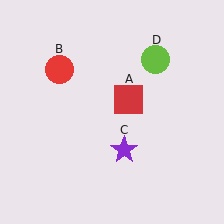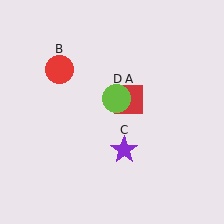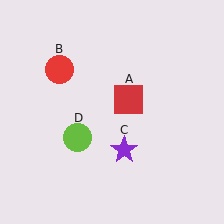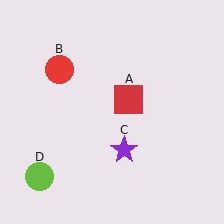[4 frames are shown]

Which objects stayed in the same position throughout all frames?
Red square (object A) and red circle (object B) and purple star (object C) remained stationary.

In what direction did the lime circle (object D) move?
The lime circle (object D) moved down and to the left.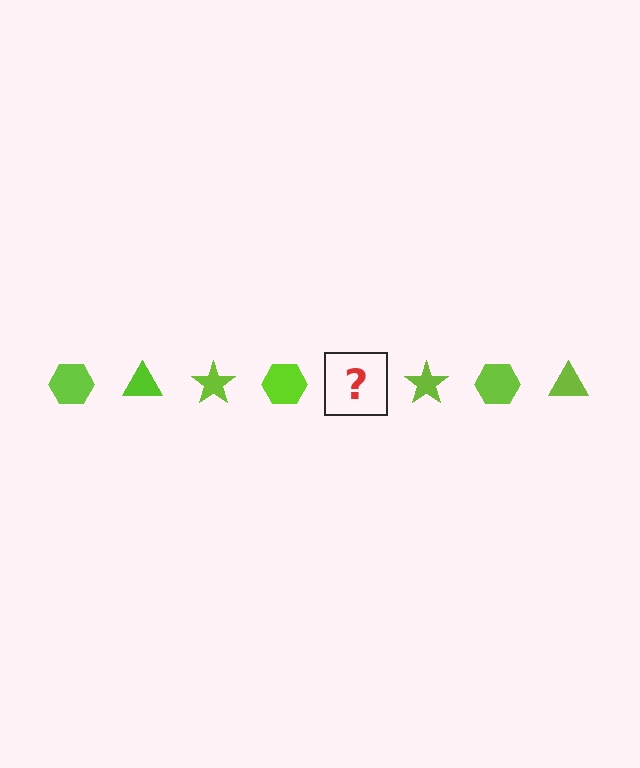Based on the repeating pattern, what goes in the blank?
The blank should be a lime triangle.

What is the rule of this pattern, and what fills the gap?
The rule is that the pattern cycles through hexagon, triangle, star shapes in lime. The gap should be filled with a lime triangle.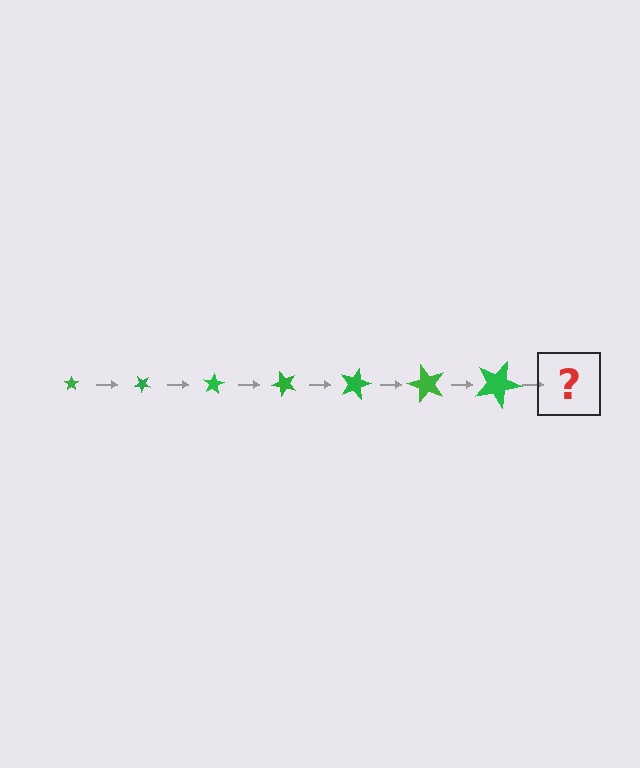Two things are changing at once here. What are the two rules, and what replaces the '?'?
The two rules are that the star grows larger each step and it rotates 40 degrees each step. The '?' should be a star, larger than the previous one and rotated 280 degrees from the start.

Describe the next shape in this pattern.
It should be a star, larger than the previous one and rotated 280 degrees from the start.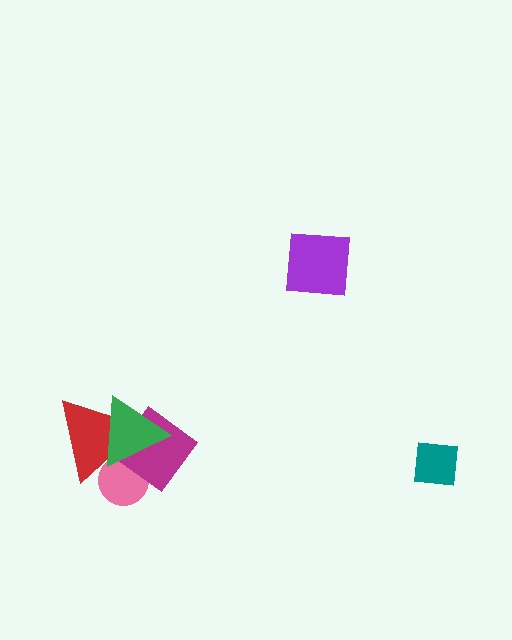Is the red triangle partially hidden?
Yes, it is partially covered by another shape.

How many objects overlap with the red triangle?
3 objects overlap with the red triangle.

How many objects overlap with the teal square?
0 objects overlap with the teal square.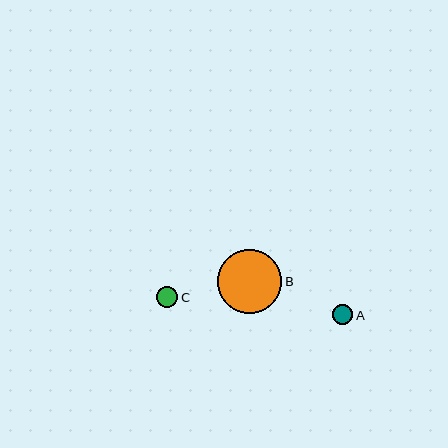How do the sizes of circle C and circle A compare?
Circle C and circle A are approximately the same size.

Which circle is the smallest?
Circle A is the smallest with a size of approximately 20 pixels.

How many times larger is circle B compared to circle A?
Circle B is approximately 3.2 times the size of circle A.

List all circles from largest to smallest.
From largest to smallest: B, C, A.